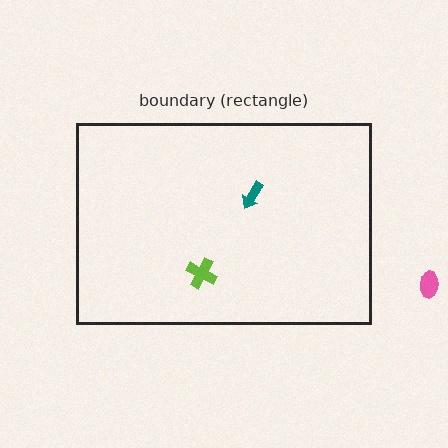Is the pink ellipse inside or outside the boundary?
Outside.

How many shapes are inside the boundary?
2 inside, 1 outside.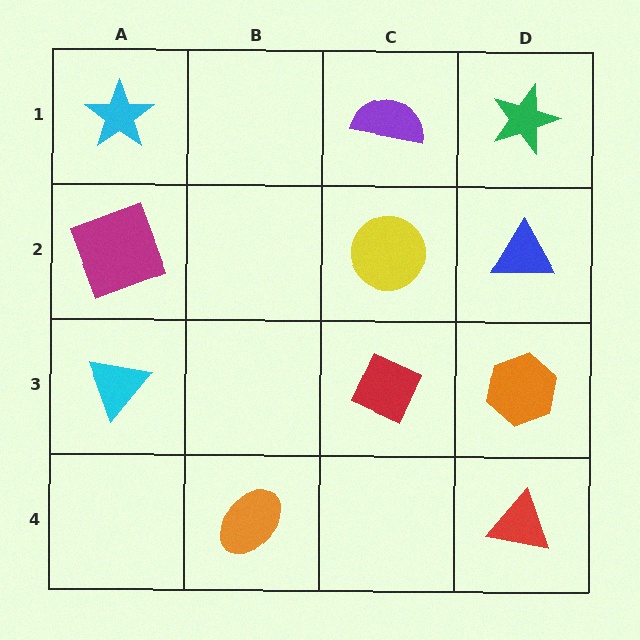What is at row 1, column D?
A green star.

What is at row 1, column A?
A cyan star.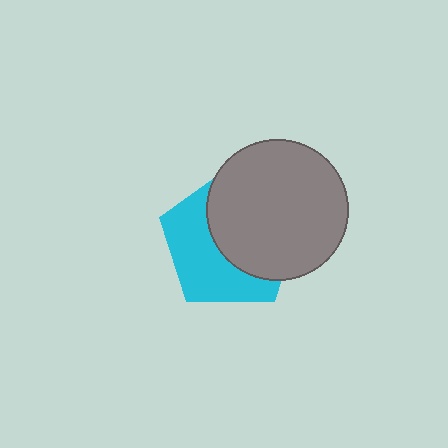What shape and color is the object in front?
The object in front is a gray circle.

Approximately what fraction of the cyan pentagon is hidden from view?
Roughly 54% of the cyan pentagon is hidden behind the gray circle.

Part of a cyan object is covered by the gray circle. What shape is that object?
It is a pentagon.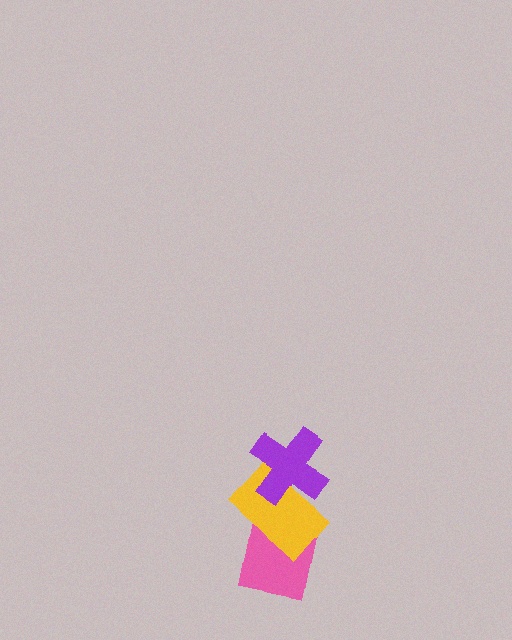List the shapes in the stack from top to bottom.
From top to bottom: the purple cross, the yellow rectangle, the pink square.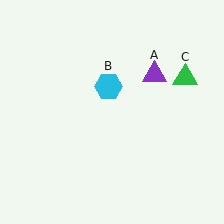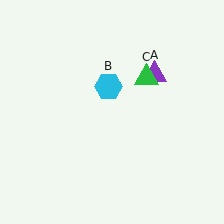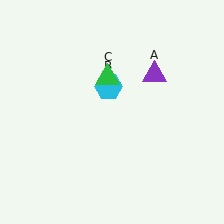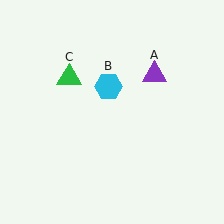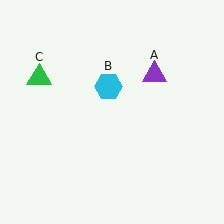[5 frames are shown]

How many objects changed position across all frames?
1 object changed position: green triangle (object C).